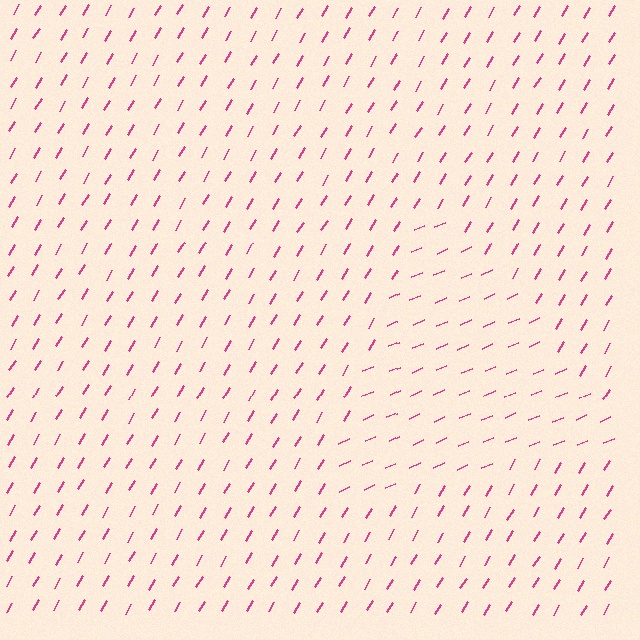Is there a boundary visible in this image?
Yes, there is a texture boundary formed by a change in line orientation.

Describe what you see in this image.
The image is filled with small magenta line segments. A triangle region in the image has lines oriented differently from the surrounding lines, creating a visible texture boundary.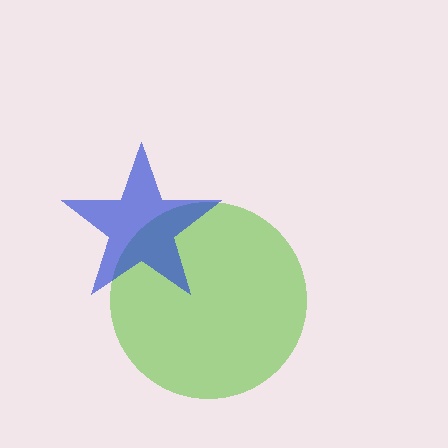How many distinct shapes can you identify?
There are 2 distinct shapes: a lime circle, a blue star.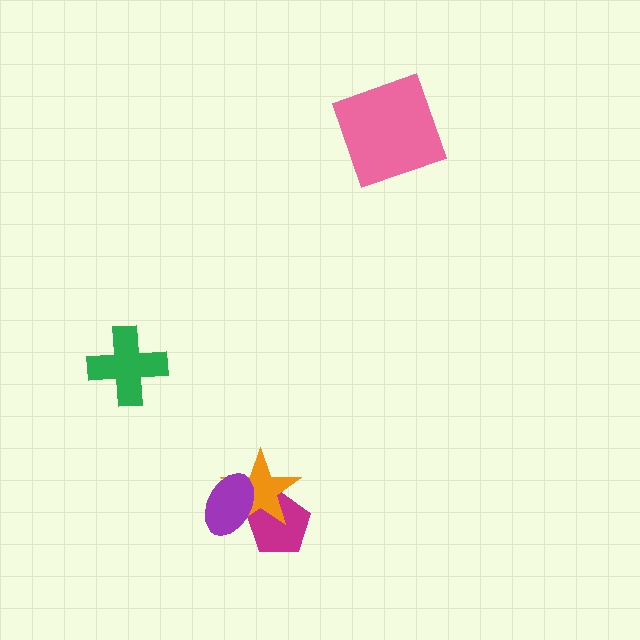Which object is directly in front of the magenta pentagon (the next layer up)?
The orange star is directly in front of the magenta pentagon.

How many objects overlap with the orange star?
2 objects overlap with the orange star.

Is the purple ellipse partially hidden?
No, no other shape covers it.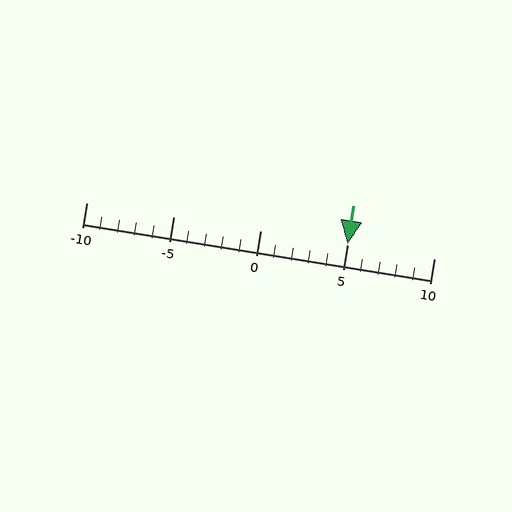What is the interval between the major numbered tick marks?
The major tick marks are spaced 5 units apart.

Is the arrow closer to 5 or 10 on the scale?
The arrow is closer to 5.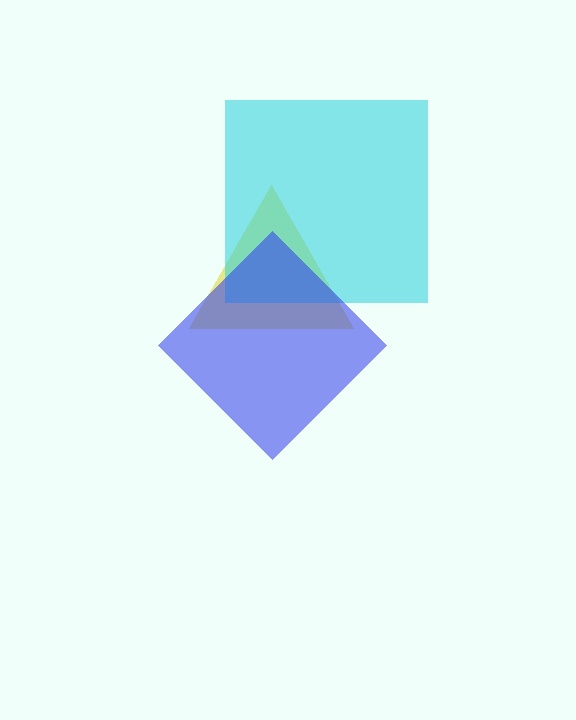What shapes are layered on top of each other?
The layered shapes are: a yellow triangle, a cyan square, a blue diamond.